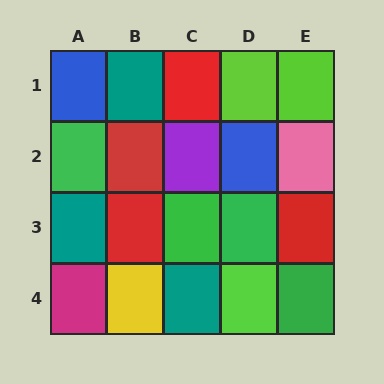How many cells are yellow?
1 cell is yellow.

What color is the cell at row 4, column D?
Lime.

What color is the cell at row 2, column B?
Red.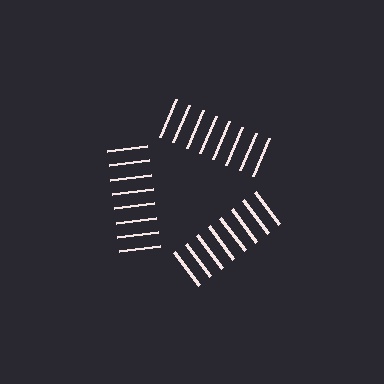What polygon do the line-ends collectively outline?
An illusory triangle — the line segments terminate on its edges but no continuous stroke is drawn.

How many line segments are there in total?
24 — 8 along each of the 3 edges.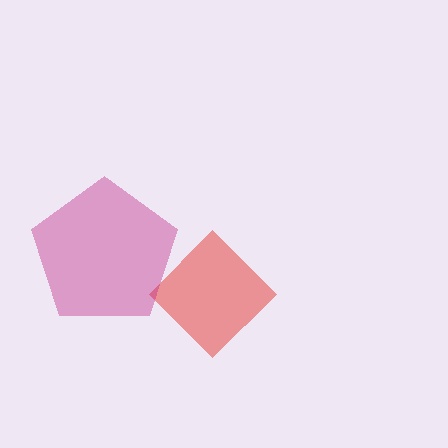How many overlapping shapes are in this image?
There are 2 overlapping shapes in the image.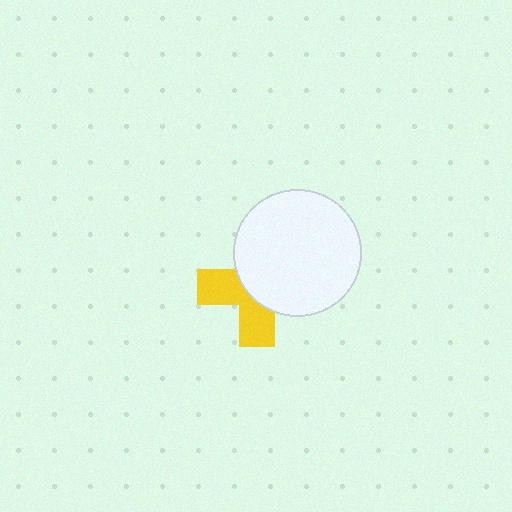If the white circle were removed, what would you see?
You would see the complete yellow cross.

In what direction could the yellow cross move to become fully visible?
The yellow cross could move toward the lower-left. That would shift it out from behind the white circle entirely.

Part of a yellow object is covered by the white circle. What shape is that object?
It is a cross.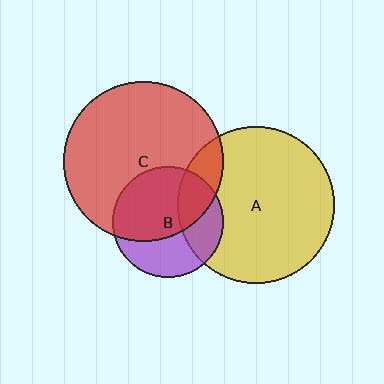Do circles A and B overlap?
Yes.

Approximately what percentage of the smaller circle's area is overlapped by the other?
Approximately 30%.